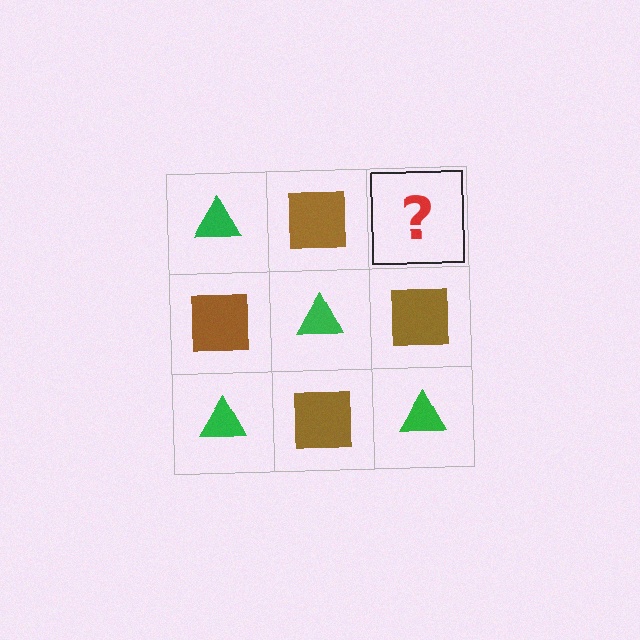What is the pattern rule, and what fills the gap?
The rule is that it alternates green triangle and brown square in a checkerboard pattern. The gap should be filled with a green triangle.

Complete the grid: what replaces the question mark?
The question mark should be replaced with a green triangle.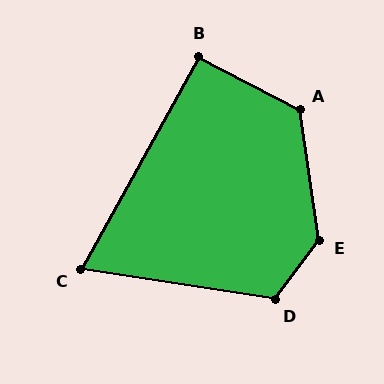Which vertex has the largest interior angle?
E, at approximately 135 degrees.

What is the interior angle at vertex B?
Approximately 91 degrees (approximately right).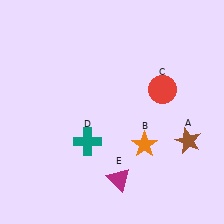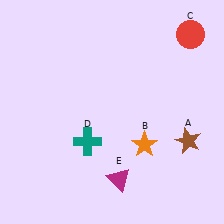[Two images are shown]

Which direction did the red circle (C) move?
The red circle (C) moved up.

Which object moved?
The red circle (C) moved up.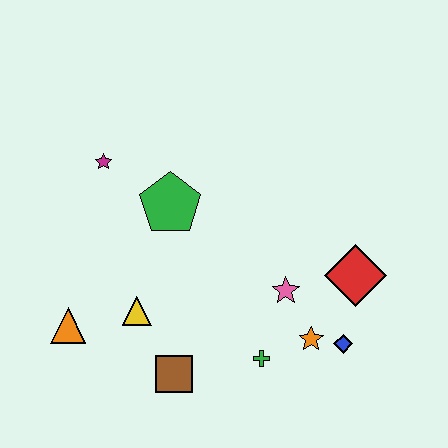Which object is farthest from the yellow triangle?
The red diamond is farthest from the yellow triangle.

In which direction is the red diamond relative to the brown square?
The red diamond is to the right of the brown square.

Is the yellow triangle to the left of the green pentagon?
Yes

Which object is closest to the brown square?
The yellow triangle is closest to the brown square.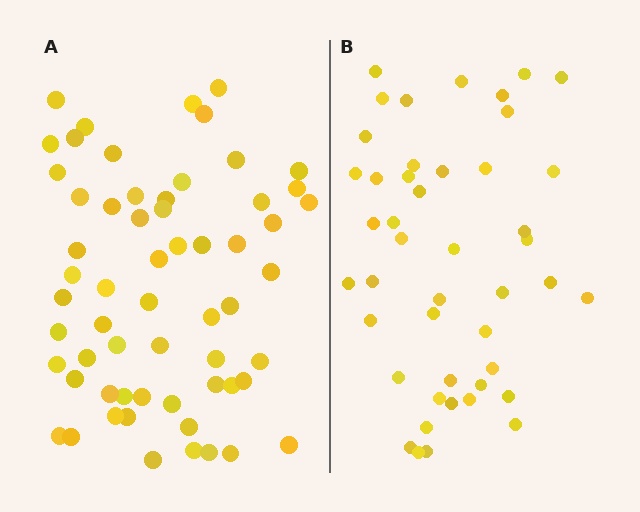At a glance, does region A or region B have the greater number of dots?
Region A (the left region) has more dots.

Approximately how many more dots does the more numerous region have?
Region A has approximately 15 more dots than region B.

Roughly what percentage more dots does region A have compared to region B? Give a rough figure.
About 35% more.